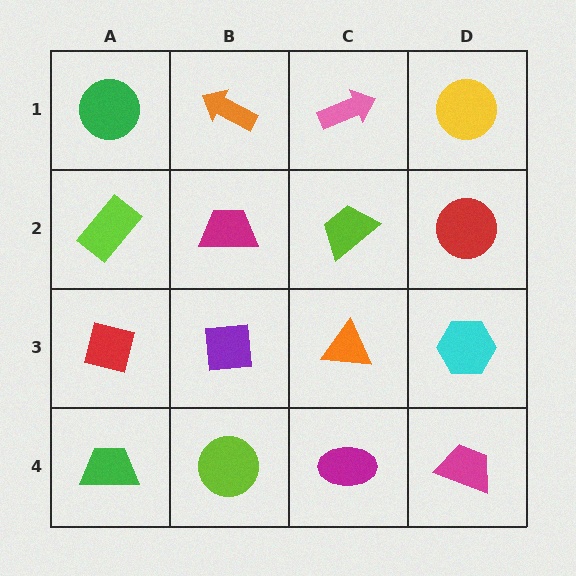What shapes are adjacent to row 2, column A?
A green circle (row 1, column A), a red square (row 3, column A), a magenta trapezoid (row 2, column B).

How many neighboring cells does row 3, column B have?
4.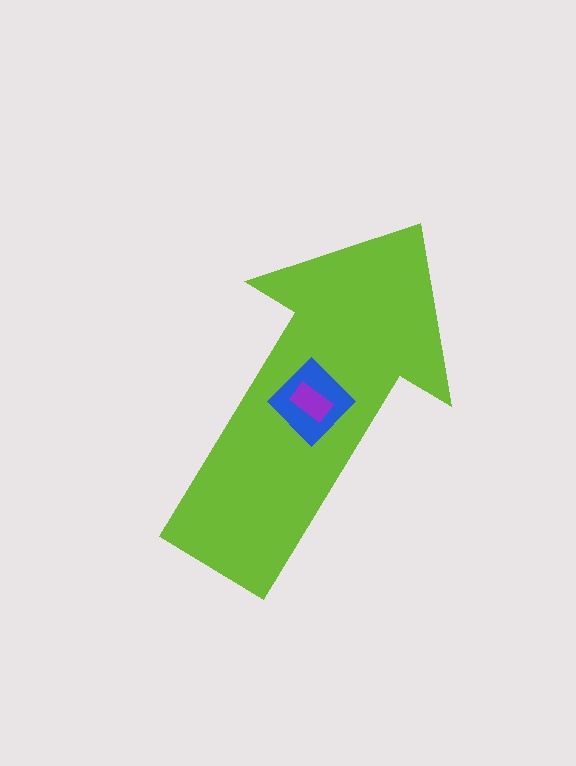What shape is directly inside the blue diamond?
The purple rectangle.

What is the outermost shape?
The lime arrow.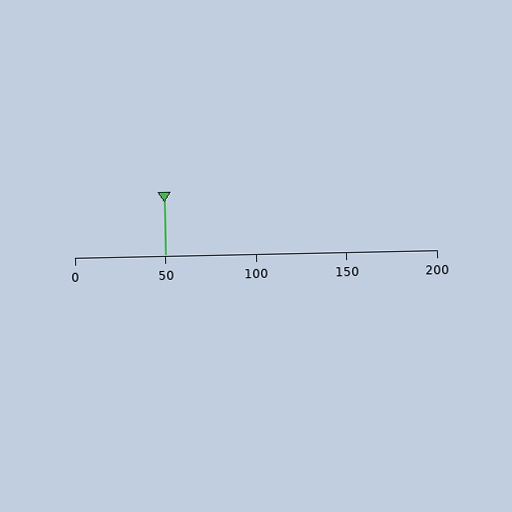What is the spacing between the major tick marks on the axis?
The major ticks are spaced 50 apart.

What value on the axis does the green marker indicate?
The marker indicates approximately 50.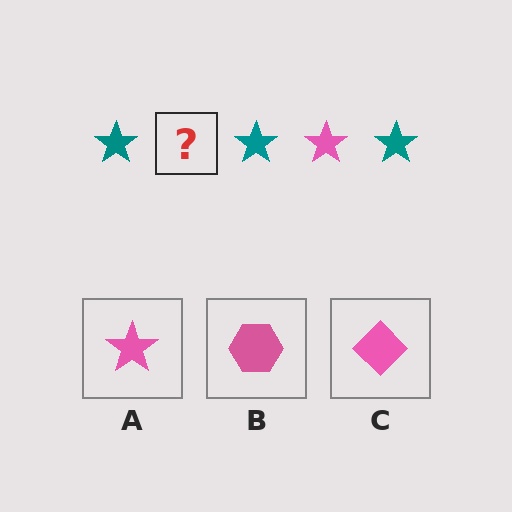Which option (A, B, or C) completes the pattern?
A.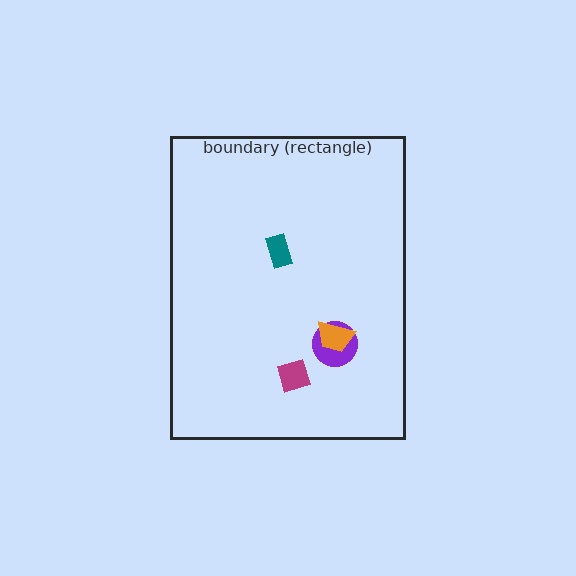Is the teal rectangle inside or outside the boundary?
Inside.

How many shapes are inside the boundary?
4 inside, 0 outside.